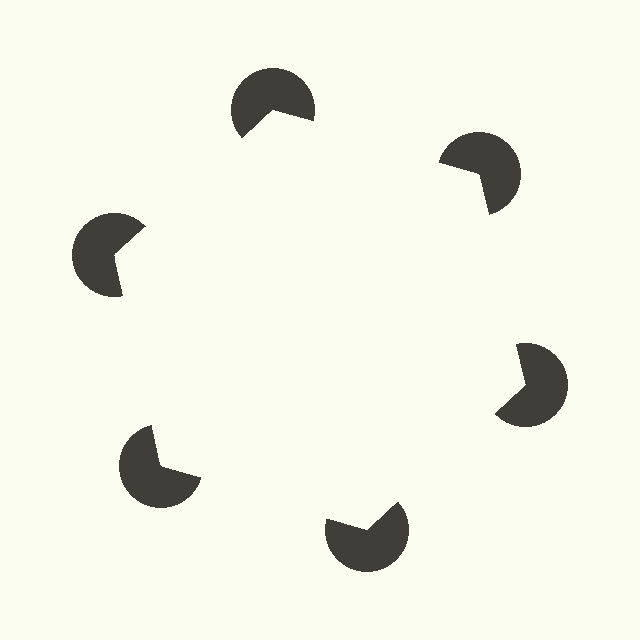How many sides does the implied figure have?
6 sides.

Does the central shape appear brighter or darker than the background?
It typically appears slightly brighter than the background, even though no actual brightness change is drawn.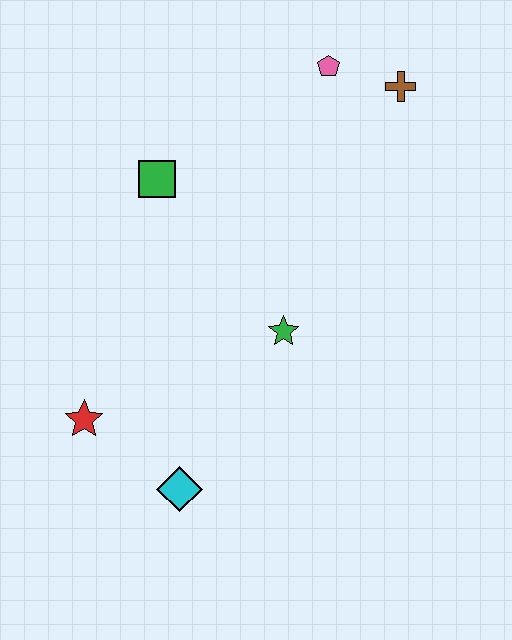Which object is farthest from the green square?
The cyan diamond is farthest from the green square.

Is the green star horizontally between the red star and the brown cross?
Yes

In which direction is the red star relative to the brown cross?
The red star is below the brown cross.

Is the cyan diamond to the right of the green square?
Yes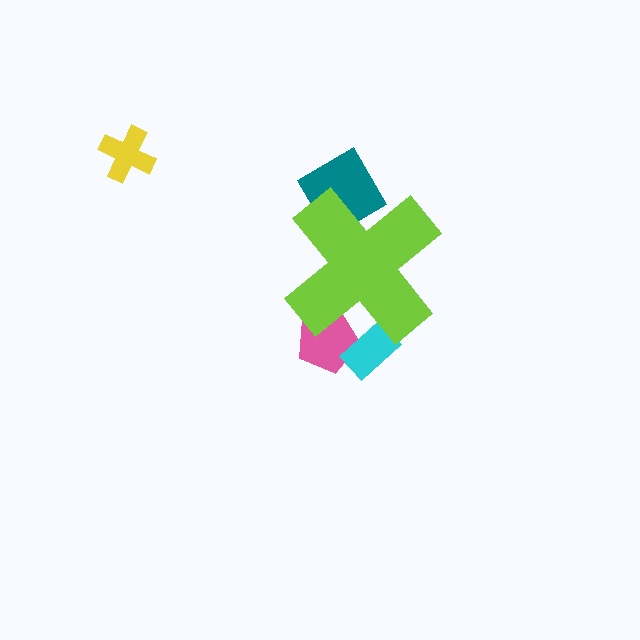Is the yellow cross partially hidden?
No, the yellow cross is fully visible.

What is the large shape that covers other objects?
A lime cross.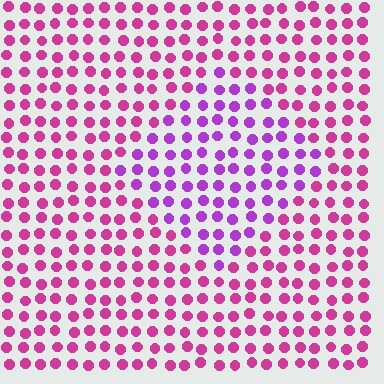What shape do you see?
I see a diamond.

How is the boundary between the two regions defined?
The boundary is defined purely by a slight shift in hue (about 34 degrees). Spacing, size, and orientation are identical on both sides.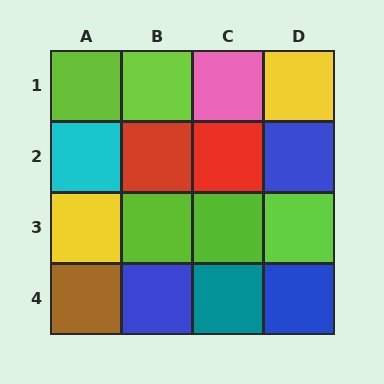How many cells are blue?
3 cells are blue.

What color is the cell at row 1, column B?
Lime.